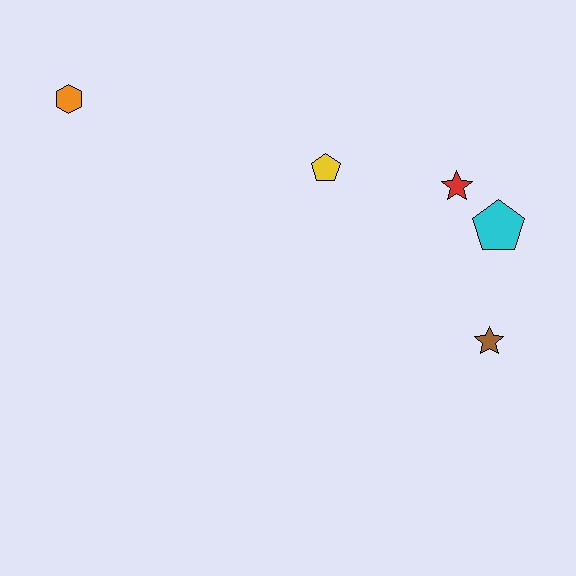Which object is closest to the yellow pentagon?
The red star is closest to the yellow pentagon.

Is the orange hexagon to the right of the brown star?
No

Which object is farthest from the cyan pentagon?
The orange hexagon is farthest from the cyan pentagon.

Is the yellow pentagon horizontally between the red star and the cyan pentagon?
No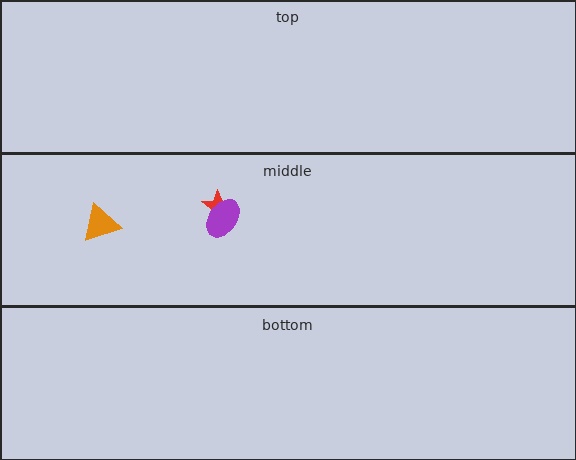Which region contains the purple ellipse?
The middle region.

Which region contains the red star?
The middle region.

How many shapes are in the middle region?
3.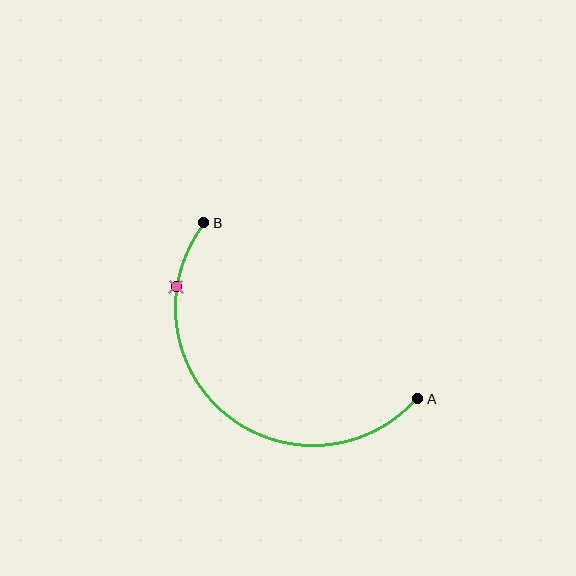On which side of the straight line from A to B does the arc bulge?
The arc bulges below and to the left of the straight line connecting A and B.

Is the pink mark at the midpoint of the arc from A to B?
No. The pink mark lies on the arc but is closer to endpoint B. The arc midpoint would be at the point on the curve equidistant along the arc from both A and B.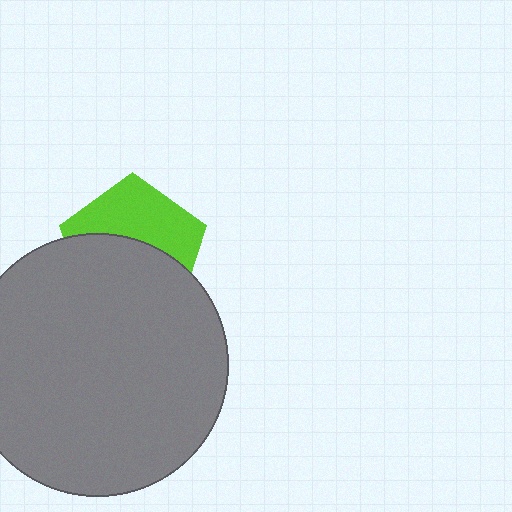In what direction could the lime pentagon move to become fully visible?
The lime pentagon could move up. That would shift it out from behind the gray circle entirely.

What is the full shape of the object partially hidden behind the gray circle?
The partially hidden object is a lime pentagon.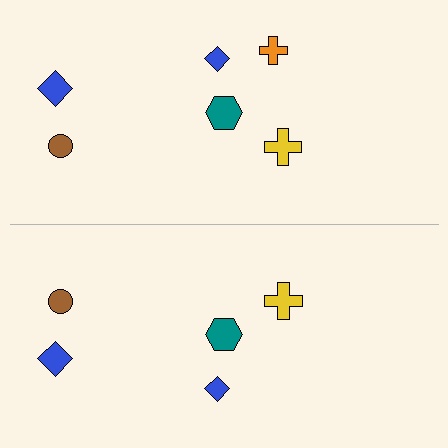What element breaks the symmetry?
A orange cross is missing from the bottom side.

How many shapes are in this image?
There are 11 shapes in this image.